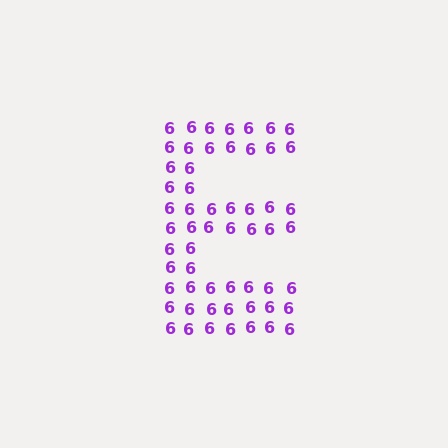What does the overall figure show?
The overall figure shows the letter E.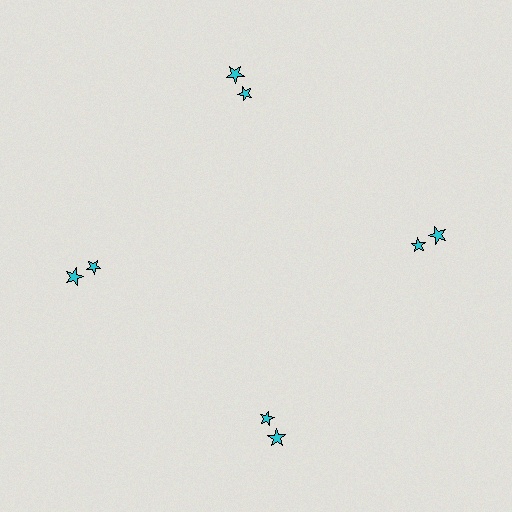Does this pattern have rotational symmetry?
Yes, this pattern has 4-fold rotational symmetry. It looks the same after rotating 90 degrees around the center.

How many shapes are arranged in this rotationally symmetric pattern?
There are 8 shapes, arranged in 4 groups of 2.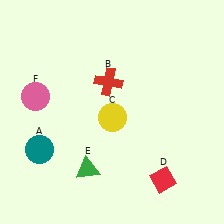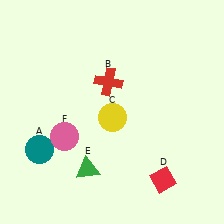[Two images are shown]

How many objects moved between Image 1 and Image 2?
1 object moved between the two images.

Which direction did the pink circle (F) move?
The pink circle (F) moved down.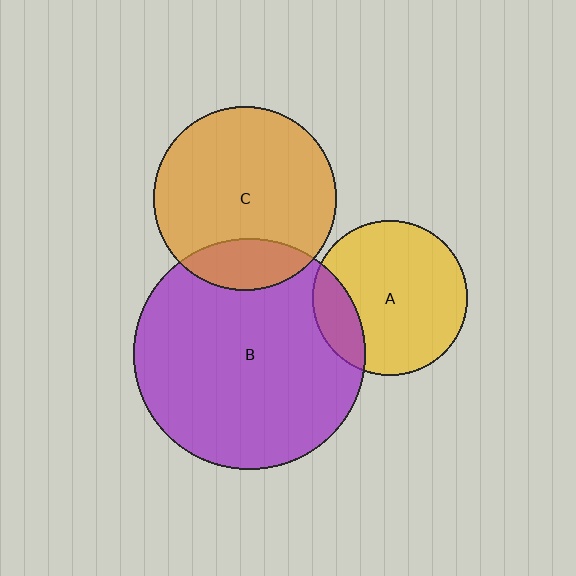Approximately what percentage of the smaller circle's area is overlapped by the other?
Approximately 20%.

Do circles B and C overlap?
Yes.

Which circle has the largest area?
Circle B (purple).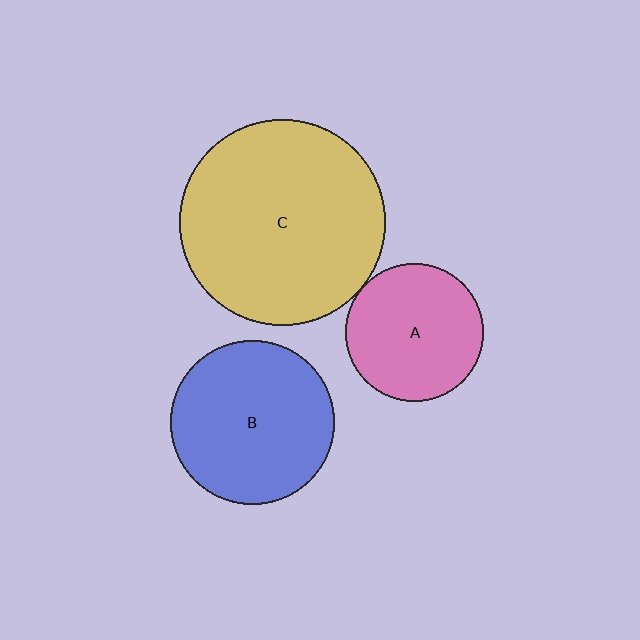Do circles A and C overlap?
Yes.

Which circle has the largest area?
Circle C (yellow).